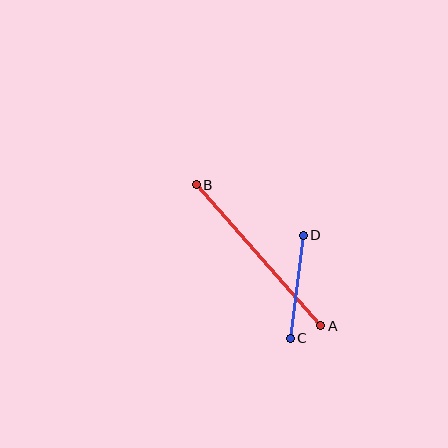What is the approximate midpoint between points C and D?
The midpoint is at approximately (297, 287) pixels.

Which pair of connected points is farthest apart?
Points A and B are farthest apart.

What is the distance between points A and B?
The distance is approximately 188 pixels.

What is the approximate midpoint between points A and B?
The midpoint is at approximately (259, 255) pixels.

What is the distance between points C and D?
The distance is approximately 104 pixels.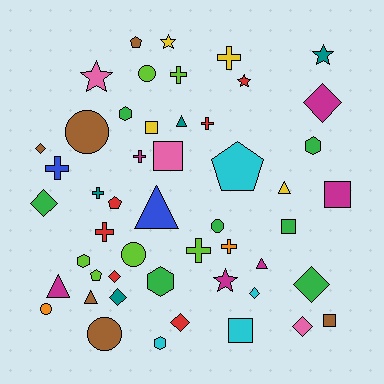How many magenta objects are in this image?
There are 6 magenta objects.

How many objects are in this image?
There are 50 objects.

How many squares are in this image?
There are 6 squares.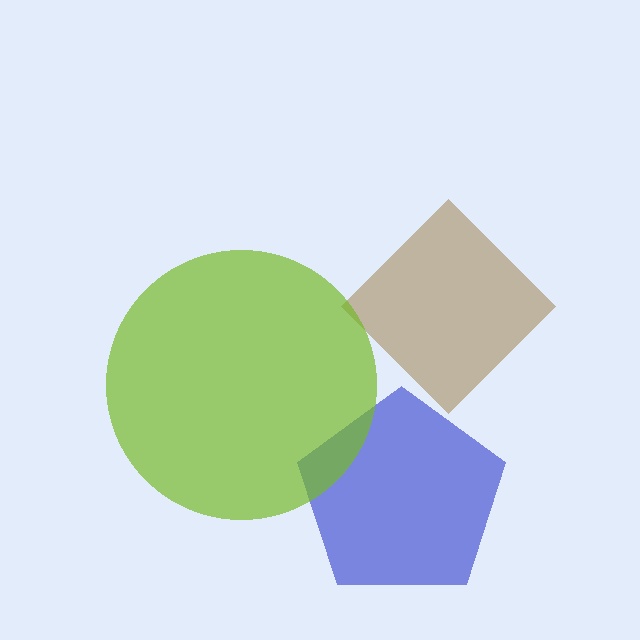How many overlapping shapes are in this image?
There are 3 overlapping shapes in the image.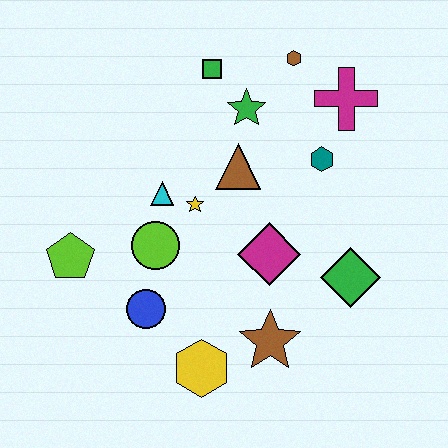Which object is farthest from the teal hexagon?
The lime pentagon is farthest from the teal hexagon.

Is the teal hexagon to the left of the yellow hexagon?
No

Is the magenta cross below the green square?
Yes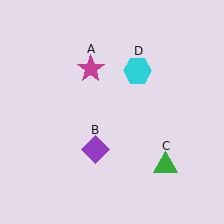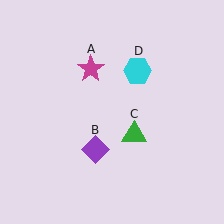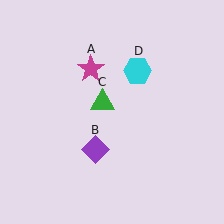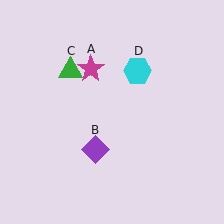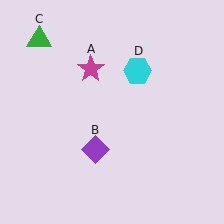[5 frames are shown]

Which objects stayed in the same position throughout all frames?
Magenta star (object A) and purple diamond (object B) and cyan hexagon (object D) remained stationary.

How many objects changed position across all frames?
1 object changed position: green triangle (object C).